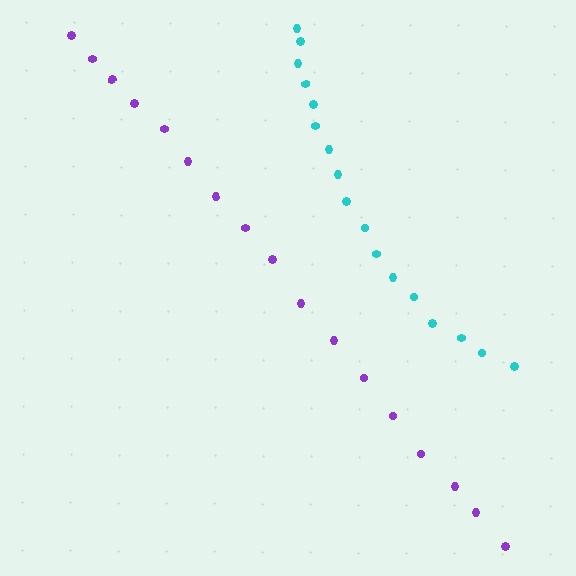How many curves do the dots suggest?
There are 2 distinct paths.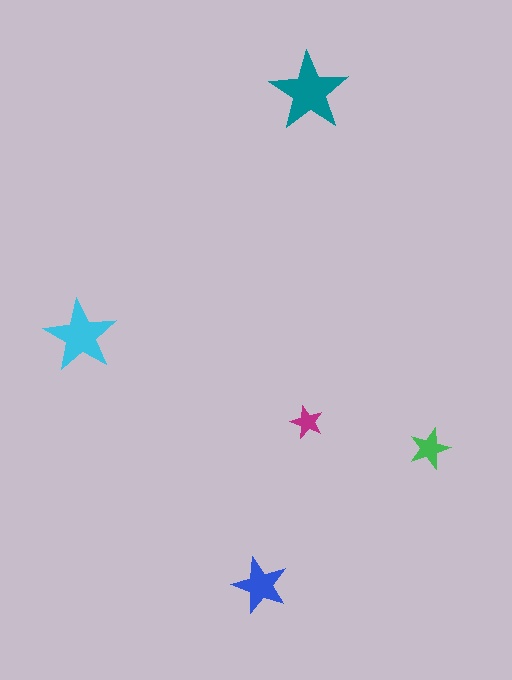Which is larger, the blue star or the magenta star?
The blue one.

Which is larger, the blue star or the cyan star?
The cyan one.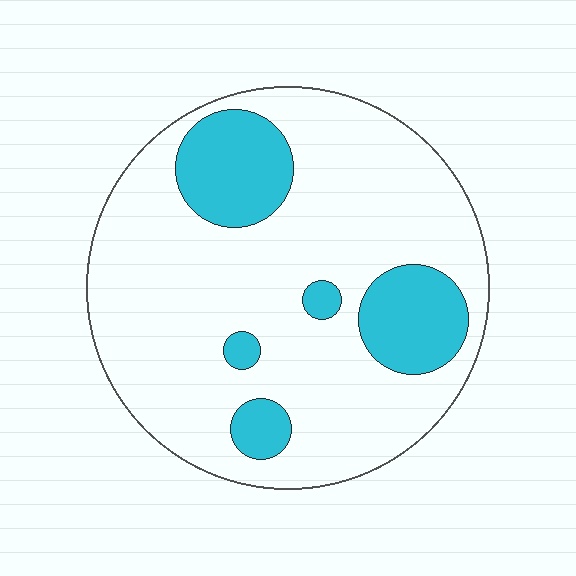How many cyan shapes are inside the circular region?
5.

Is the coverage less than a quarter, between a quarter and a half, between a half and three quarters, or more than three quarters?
Less than a quarter.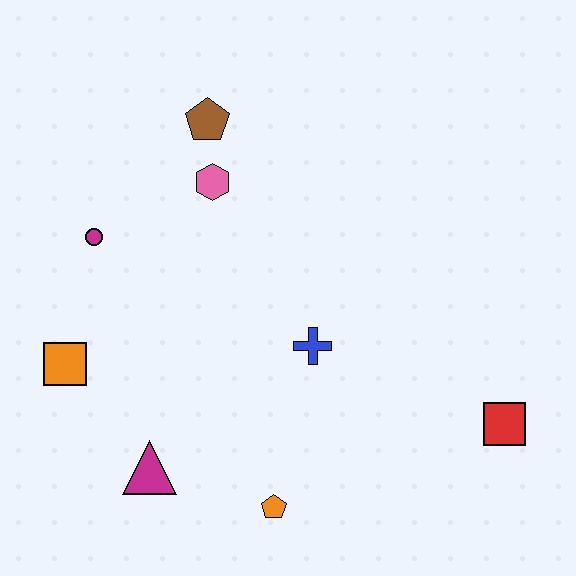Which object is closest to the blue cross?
The orange pentagon is closest to the blue cross.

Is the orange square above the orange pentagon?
Yes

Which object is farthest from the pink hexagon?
The red square is farthest from the pink hexagon.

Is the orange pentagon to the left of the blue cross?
Yes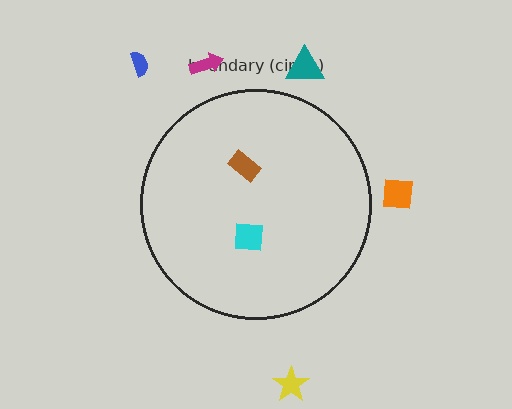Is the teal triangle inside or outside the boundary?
Outside.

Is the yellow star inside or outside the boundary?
Outside.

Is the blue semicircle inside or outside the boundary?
Outside.